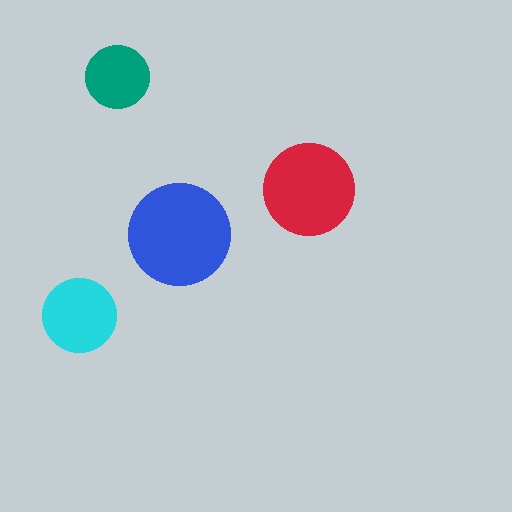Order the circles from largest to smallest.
the blue one, the red one, the cyan one, the teal one.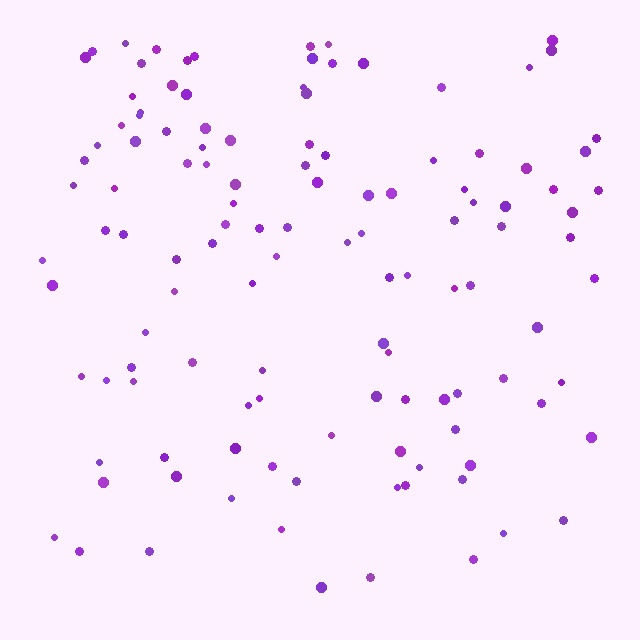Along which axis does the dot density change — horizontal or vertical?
Vertical.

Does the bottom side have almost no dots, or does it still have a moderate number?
Still a moderate number, just noticeably fewer than the top.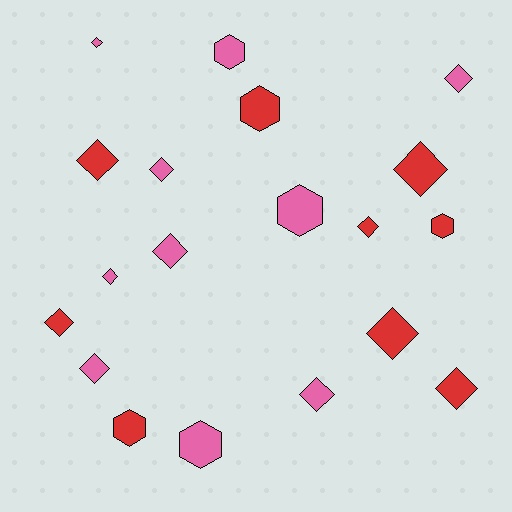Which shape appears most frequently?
Diamond, with 13 objects.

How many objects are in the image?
There are 19 objects.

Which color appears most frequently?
Pink, with 10 objects.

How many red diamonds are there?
There are 6 red diamonds.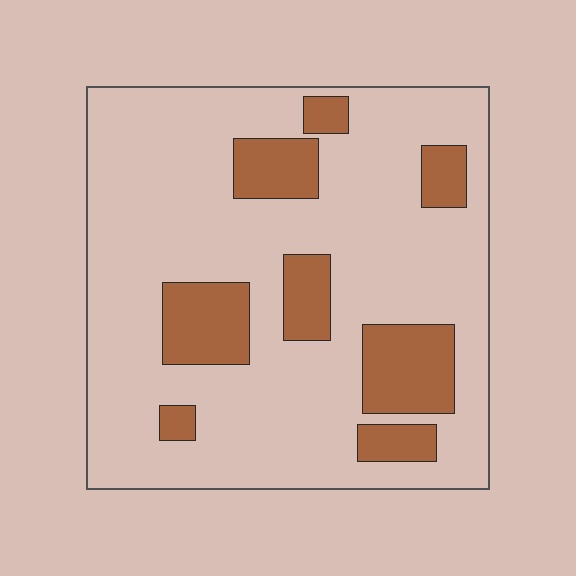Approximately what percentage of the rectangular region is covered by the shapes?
Approximately 20%.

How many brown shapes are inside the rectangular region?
8.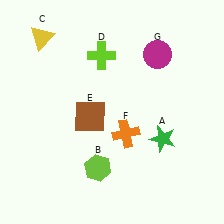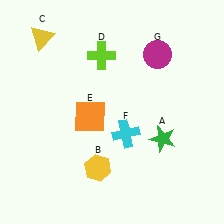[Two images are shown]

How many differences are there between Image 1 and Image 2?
There are 3 differences between the two images.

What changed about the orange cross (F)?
In Image 1, F is orange. In Image 2, it changed to cyan.